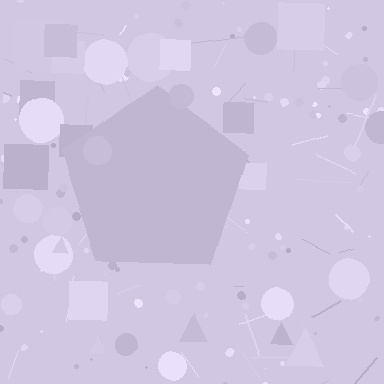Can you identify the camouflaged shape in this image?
The camouflaged shape is a pentagon.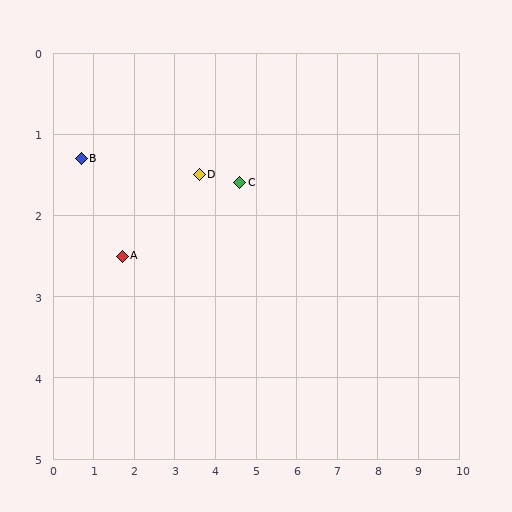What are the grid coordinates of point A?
Point A is at approximately (1.7, 2.5).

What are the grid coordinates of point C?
Point C is at approximately (4.6, 1.6).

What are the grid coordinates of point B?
Point B is at approximately (0.7, 1.3).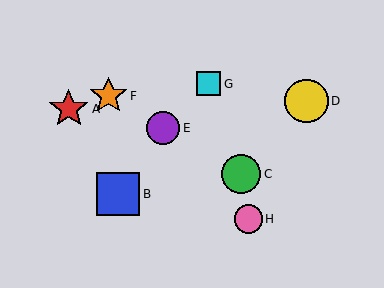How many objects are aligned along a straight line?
3 objects (C, E, F) are aligned along a straight line.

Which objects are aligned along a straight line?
Objects C, E, F are aligned along a straight line.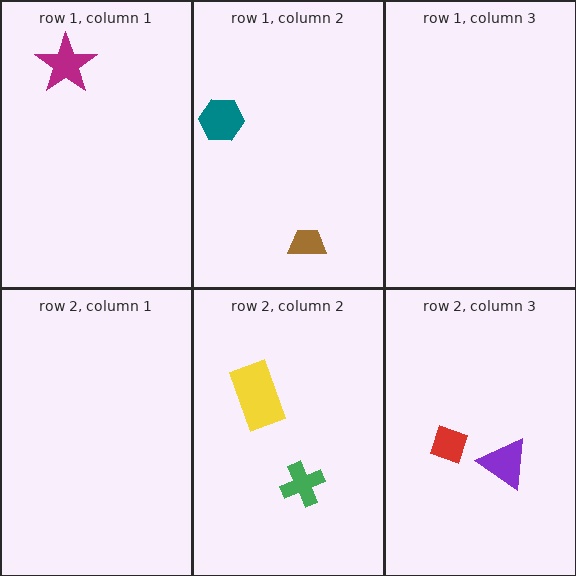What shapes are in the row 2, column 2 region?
The green cross, the yellow rectangle.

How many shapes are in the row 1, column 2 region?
2.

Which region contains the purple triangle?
The row 2, column 3 region.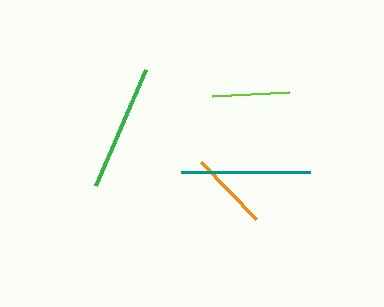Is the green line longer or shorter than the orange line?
The green line is longer than the orange line.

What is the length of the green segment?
The green segment is approximately 126 pixels long.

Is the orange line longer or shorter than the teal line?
The teal line is longer than the orange line.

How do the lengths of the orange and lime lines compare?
The orange and lime lines are approximately the same length.